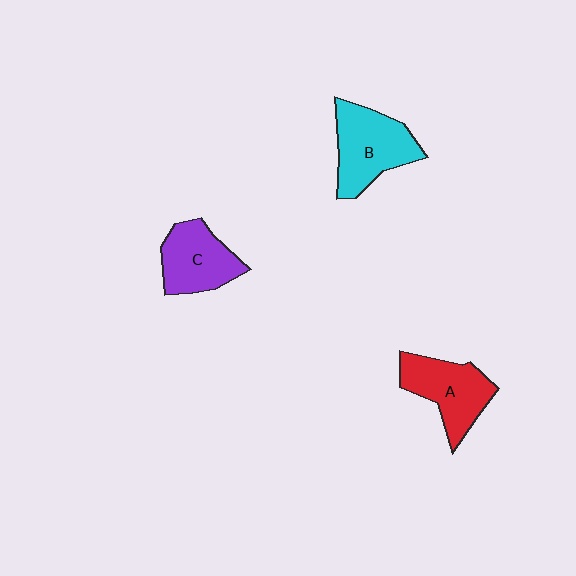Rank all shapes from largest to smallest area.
From largest to smallest: B (cyan), A (red), C (purple).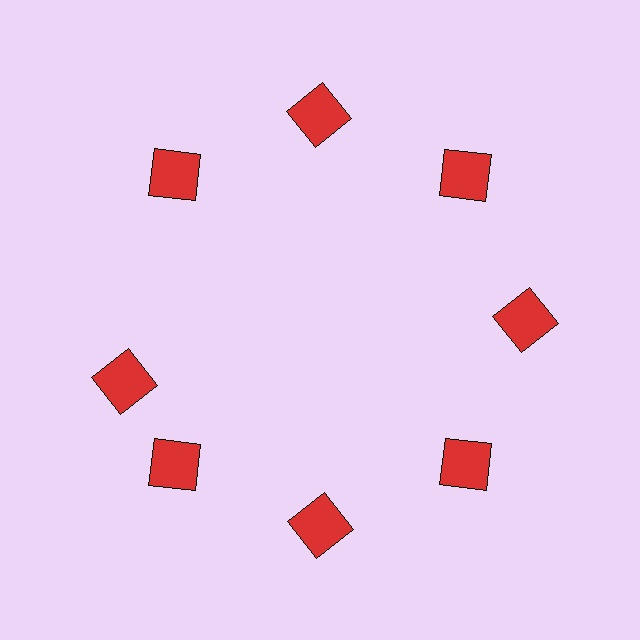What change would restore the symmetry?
The symmetry would be restored by rotating it back into even spacing with its neighbors so that all 8 squares sit at equal angles and equal distance from the center.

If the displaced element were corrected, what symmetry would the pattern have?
It would have 8-fold rotational symmetry — the pattern would map onto itself every 45 degrees.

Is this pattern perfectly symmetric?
No. The 8 red squares are arranged in a ring, but one element near the 9 o'clock position is rotated out of alignment along the ring, breaking the 8-fold rotational symmetry.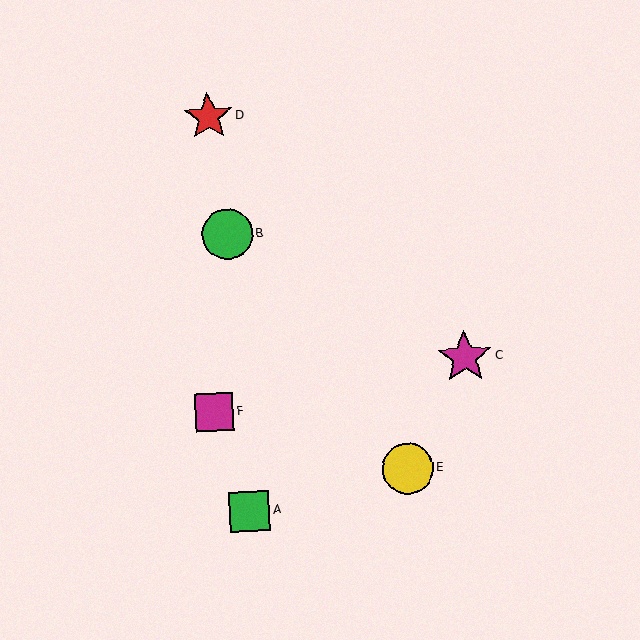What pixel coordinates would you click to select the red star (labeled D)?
Click at (208, 117) to select the red star D.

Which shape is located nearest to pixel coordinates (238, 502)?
The green square (labeled A) at (249, 511) is nearest to that location.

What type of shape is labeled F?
Shape F is a magenta square.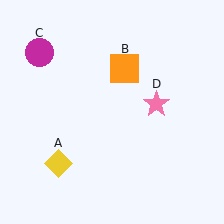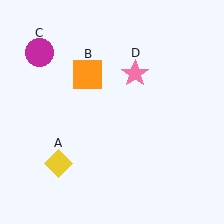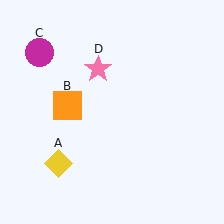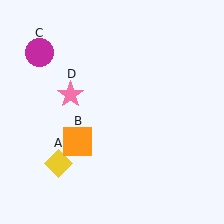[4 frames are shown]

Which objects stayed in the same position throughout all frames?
Yellow diamond (object A) and magenta circle (object C) remained stationary.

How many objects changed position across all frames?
2 objects changed position: orange square (object B), pink star (object D).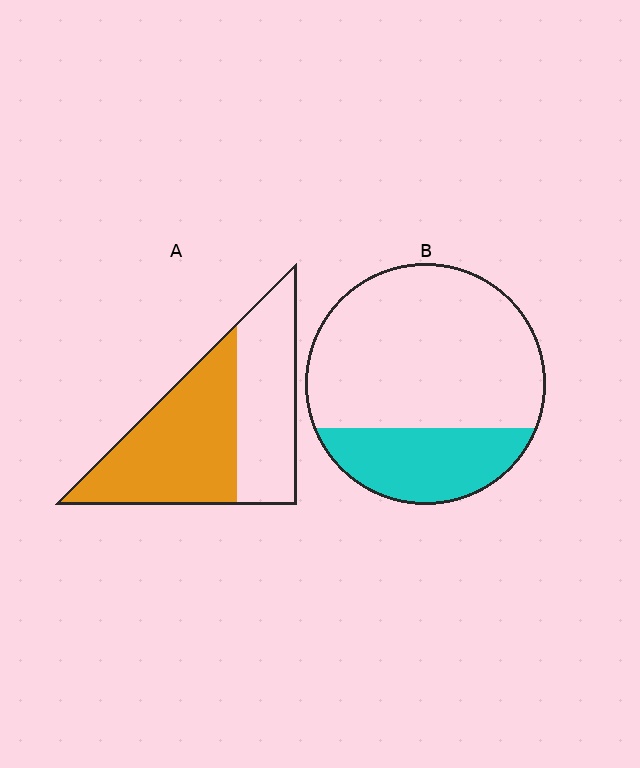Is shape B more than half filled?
No.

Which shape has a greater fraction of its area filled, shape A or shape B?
Shape A.